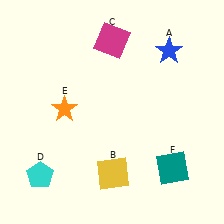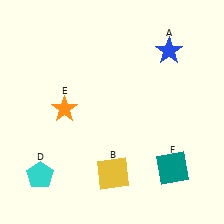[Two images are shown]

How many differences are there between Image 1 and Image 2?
There is 1 difference between the two images.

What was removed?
The magenta square (C) was removed in Image 2.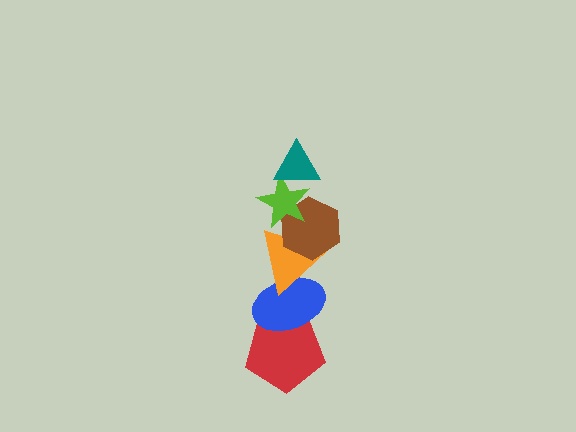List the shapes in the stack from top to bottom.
From top to bottom: the teal triangle, the lime star, the brown hexagon, the orange triangle, the blue ellipse, the red pentagon.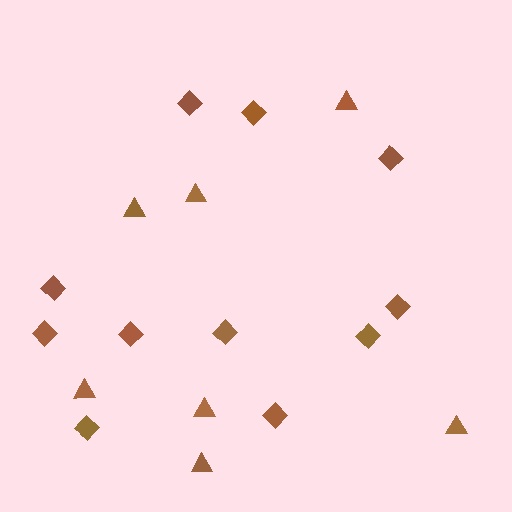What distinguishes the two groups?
There are 2 groups: one group of triangles (7) and one group of diamonds (11).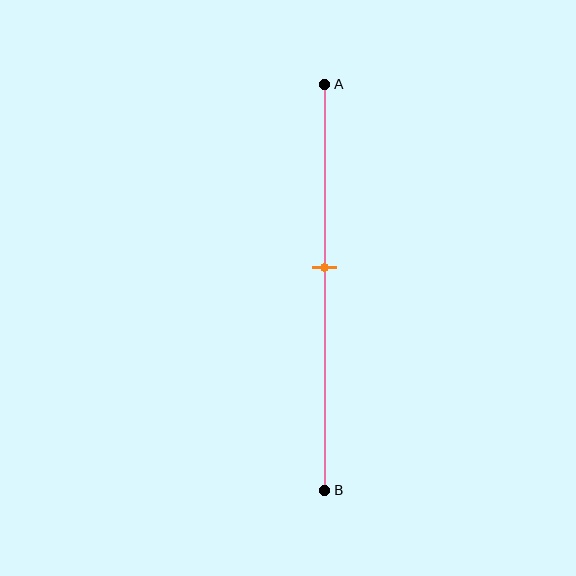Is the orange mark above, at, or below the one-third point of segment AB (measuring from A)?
The orange mark is below the one-third point of segment AB.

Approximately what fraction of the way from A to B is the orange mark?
The orange mark is approximately 45% of the way from A to B.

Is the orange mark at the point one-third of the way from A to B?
No, the mark is at about 45% from A, not at the 33% one-third point.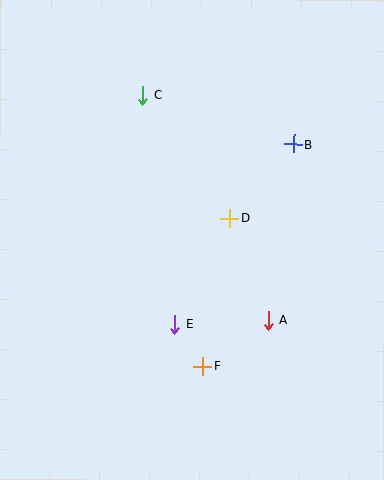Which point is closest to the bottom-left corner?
Point F is closest to the bottom-left corner.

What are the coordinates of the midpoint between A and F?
The midpoint between A and F is at (236, 344).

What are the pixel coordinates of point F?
Point F is at (203, 366).